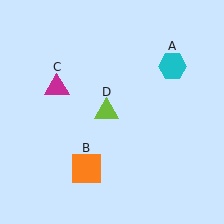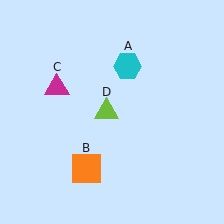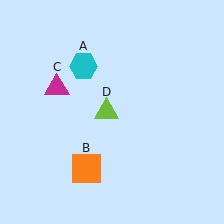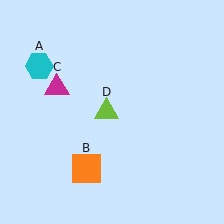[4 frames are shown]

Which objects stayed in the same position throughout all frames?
Orange square (object B) and magenta triangle (object C) and lime triangle (object D) remained stationary.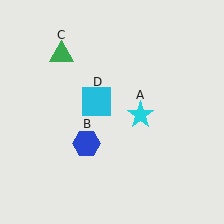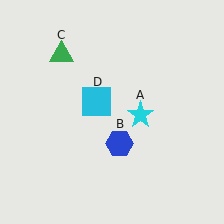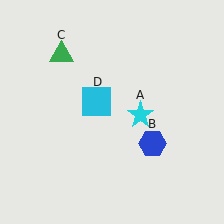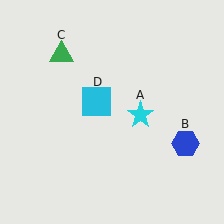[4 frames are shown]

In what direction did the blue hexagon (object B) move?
The blue hexagon (object B) moved right.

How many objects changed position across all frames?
1 object changed position: blue hexagon (object B).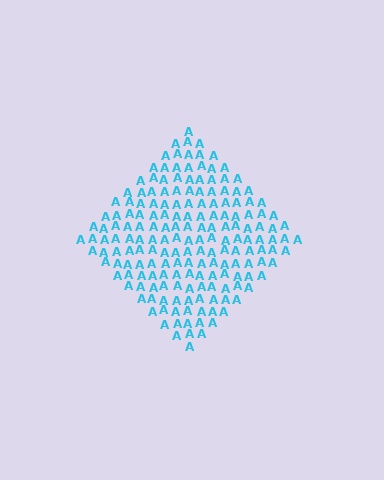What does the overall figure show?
The overall figure shows a diamond.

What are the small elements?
The small elements are letter A's.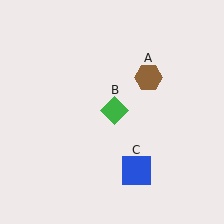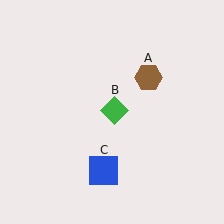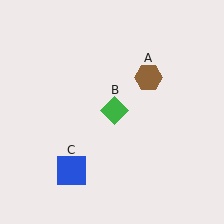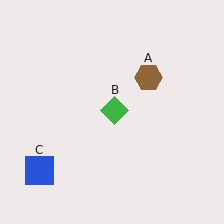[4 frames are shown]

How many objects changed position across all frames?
1 object changed position: blue square (object C).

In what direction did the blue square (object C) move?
The blue square (object C) moved left.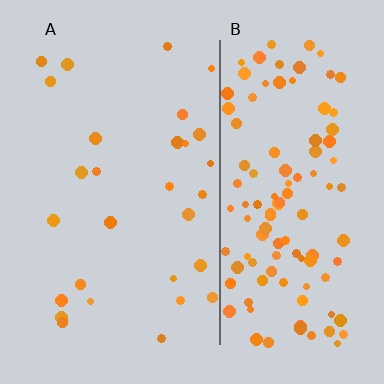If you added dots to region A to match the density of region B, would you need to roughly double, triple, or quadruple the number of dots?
Approximately quadruple.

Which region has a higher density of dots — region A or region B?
B (the right).